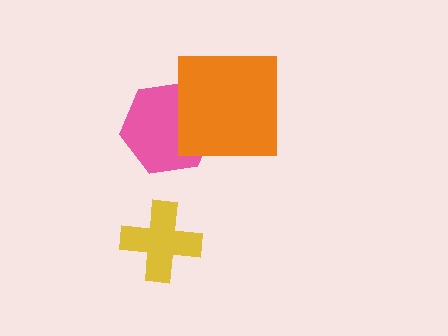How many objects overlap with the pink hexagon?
1 object overlaps with the pink hexagon.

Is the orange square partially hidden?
No, no other shape covers it.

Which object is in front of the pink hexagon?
The orange square is in front of the pink hexagon.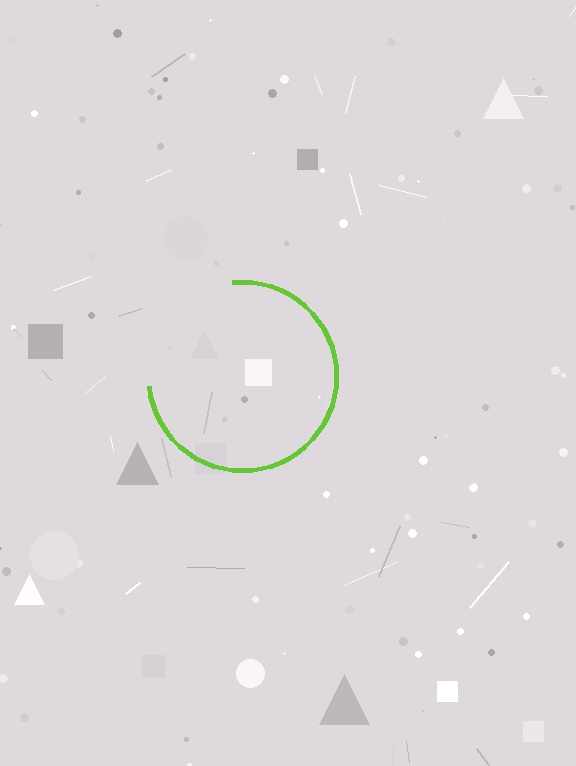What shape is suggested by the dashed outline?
The dashed outline suggests a circle.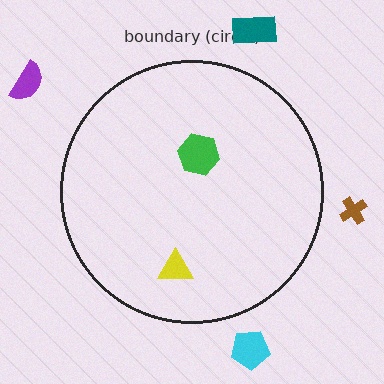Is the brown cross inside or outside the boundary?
Outside.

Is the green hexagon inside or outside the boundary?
Inside.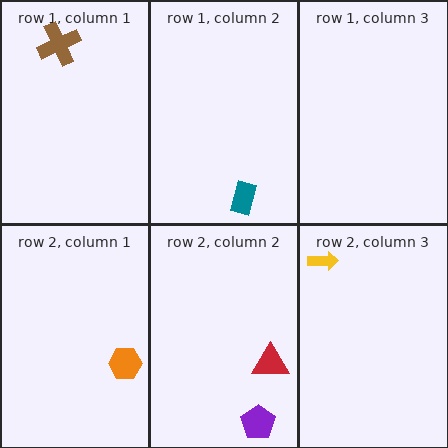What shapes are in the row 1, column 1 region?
The brown cross.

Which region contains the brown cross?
The row 1, column 1 region.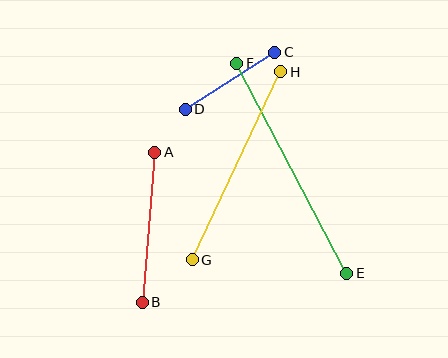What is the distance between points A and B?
The distance is approximately 150 pixels.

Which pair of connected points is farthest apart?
Points E and F are farthest apart.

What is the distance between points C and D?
The distance is approximately 106 pixels.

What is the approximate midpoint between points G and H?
The midpoint is at approximately (237, 166) pixels.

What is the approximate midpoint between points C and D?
The midpoint is at approximately (230, 81) pixels.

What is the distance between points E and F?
The distance is approximately 237 pixels.